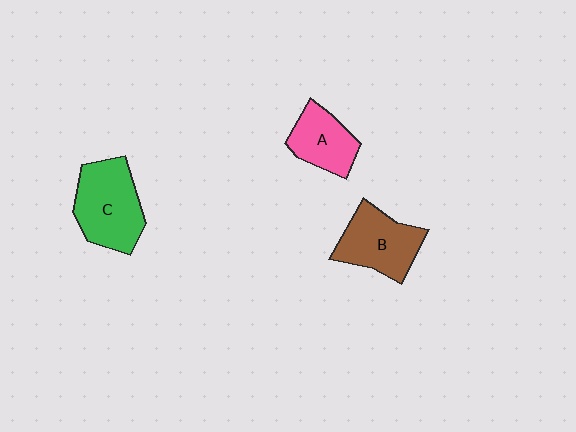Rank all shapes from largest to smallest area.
From largest to smallest: C (green), B (brown), A (pink).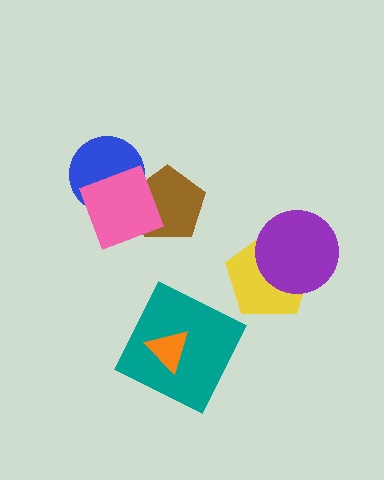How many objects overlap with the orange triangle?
1 object overlaps with the orange triangle.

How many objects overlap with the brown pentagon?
2 objects overlap with the brown pentagon.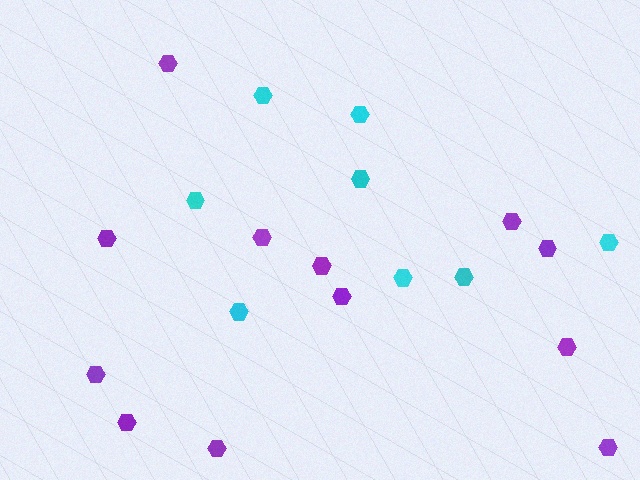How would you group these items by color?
There are 2 groups: one group of purple hexagons (12) and one group of cyan hexagons (8).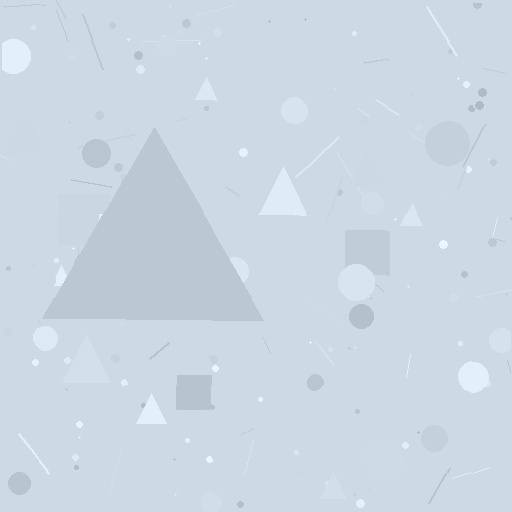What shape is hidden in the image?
A triangle is hidden in the image.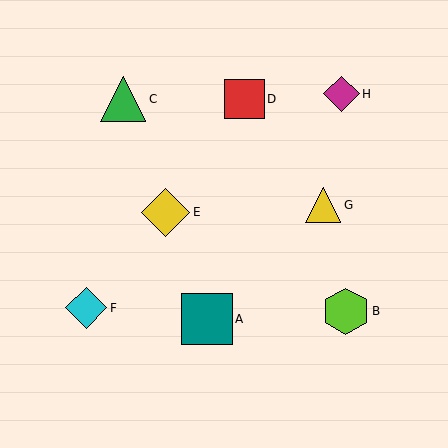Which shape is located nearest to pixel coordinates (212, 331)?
The teal square (labeled A) at (207, 319) is nearest to that location.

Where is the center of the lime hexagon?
The center of the lime hexagon is at (346, 311).